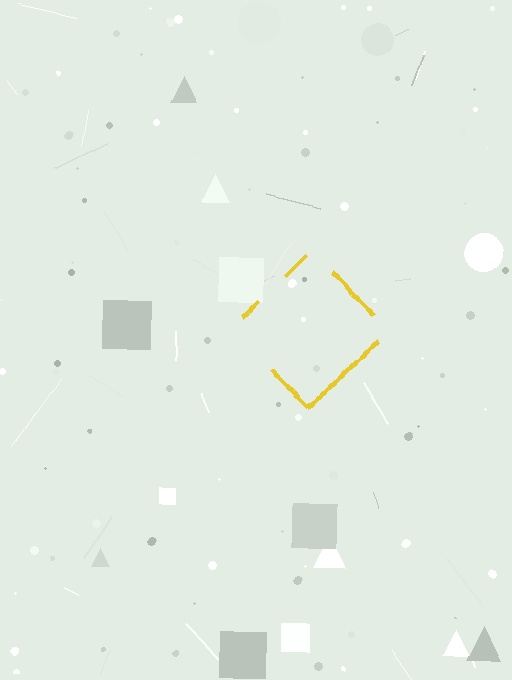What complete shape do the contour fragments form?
The contour fragments form a diamond.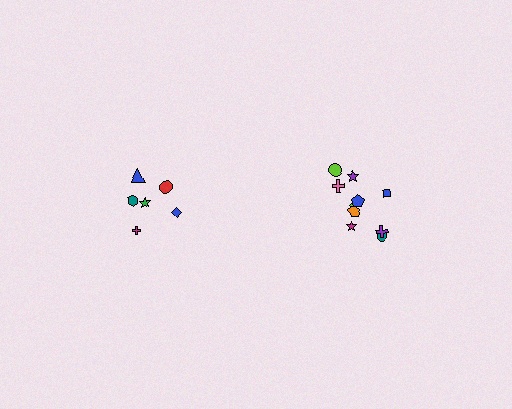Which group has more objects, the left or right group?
The right group.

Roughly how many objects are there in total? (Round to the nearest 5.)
Roughly 15 objects in total.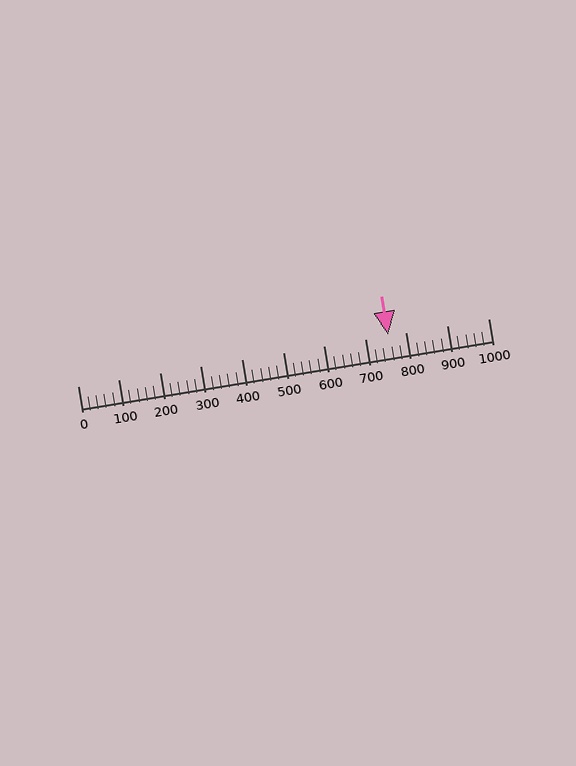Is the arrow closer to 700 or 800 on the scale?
The arrow is closer to 800.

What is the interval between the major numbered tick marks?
The major tick marks are spaced 100 units apart.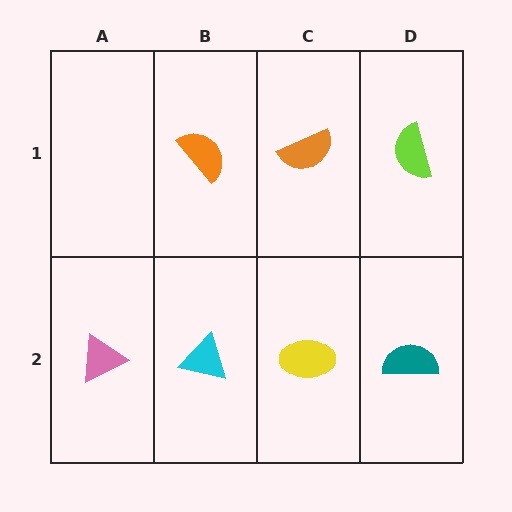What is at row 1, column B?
An orange semicircle.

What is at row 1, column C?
An orange semicircle.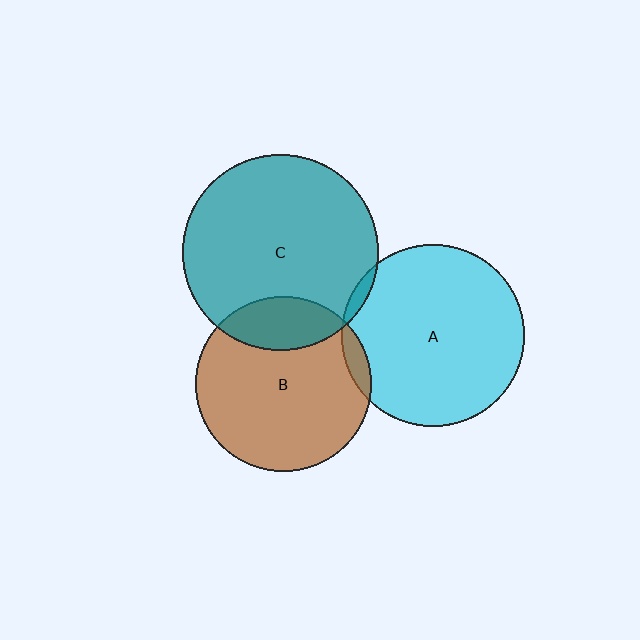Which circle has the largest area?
Circle C (teal).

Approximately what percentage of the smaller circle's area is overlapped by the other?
Approximately 5%.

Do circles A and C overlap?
Yes.